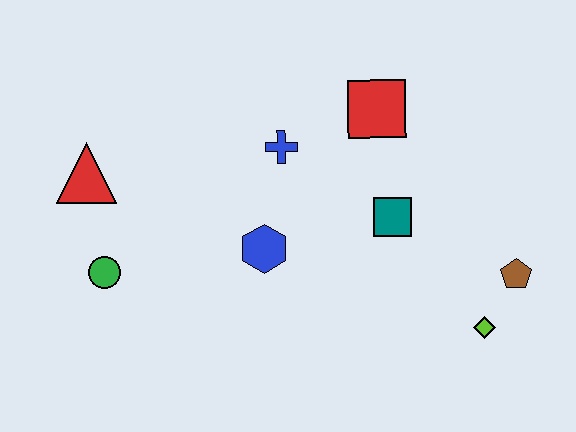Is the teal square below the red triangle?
Yes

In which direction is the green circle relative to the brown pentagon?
The green circle is to the left of the brown pentagon.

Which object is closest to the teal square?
The red square is closest to the teal square.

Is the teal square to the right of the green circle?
Yes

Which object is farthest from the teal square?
The red triangle is farthest from the teal square.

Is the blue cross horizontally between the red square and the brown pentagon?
No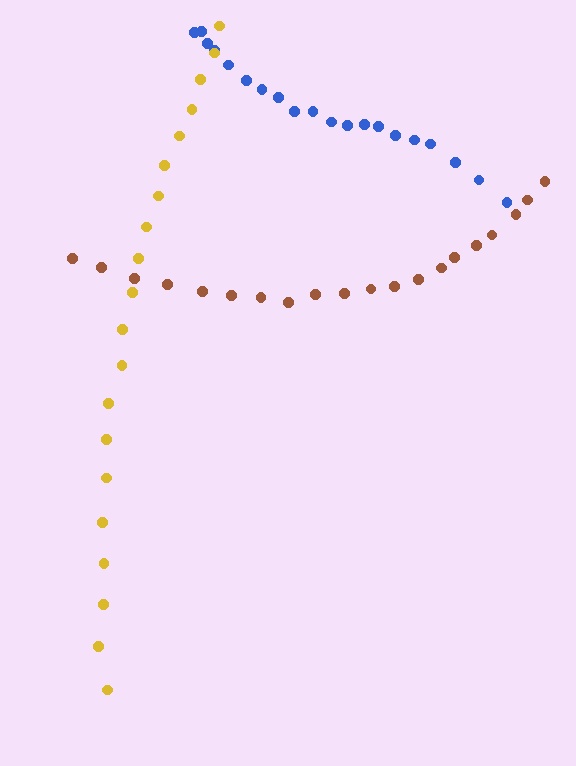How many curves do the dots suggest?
There are 3 distinct paths.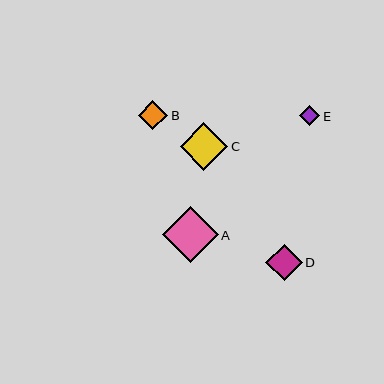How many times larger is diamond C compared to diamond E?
Diamond C is approximately 2.3 times the size of diamond E.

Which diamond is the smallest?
Diamond E is the smallest with a size of approximately 21 pixels.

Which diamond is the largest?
Diamond A is the largest with a size of approximately 56 pixels.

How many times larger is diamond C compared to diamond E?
Diamond C is approximately 2.3 times the size of diamond E.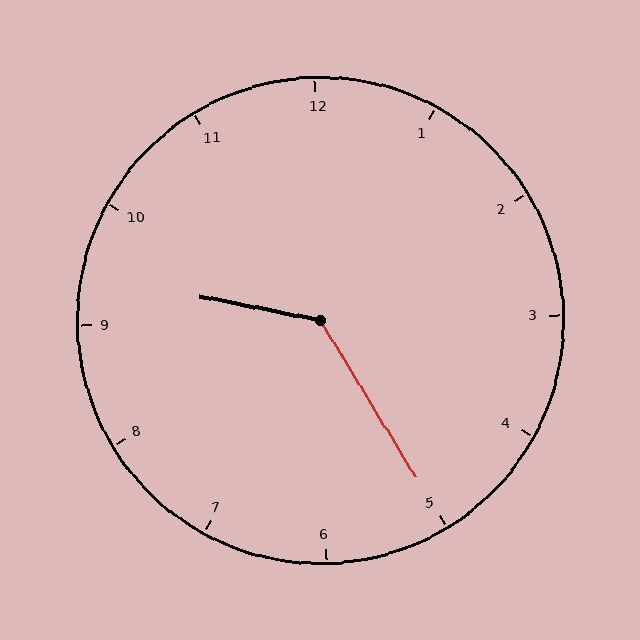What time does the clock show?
9:25.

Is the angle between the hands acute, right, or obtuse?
It is obtuse.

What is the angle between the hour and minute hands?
Approximately 132 degrees.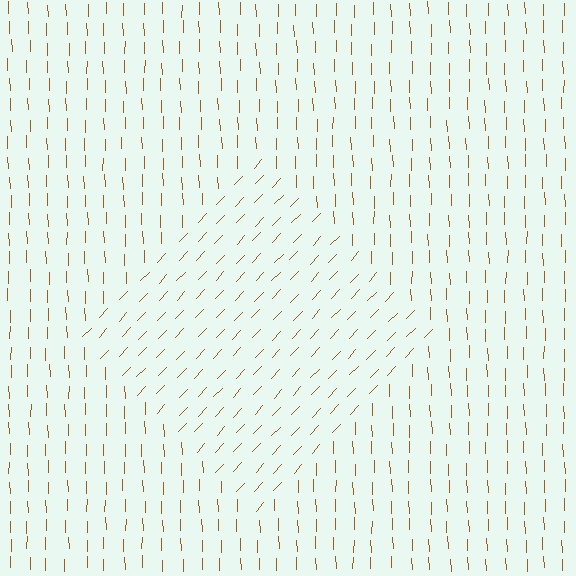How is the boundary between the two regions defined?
The boundary is defined purely by a change in line orientation (approximately 45 degrees difference). All lines are the same color and thickness.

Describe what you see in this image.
The image is filled with small brown line segments. A diamond region in the image has lines oriented differently from the surrounding lines, creating a visible texture boundary.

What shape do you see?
I see a diamond.